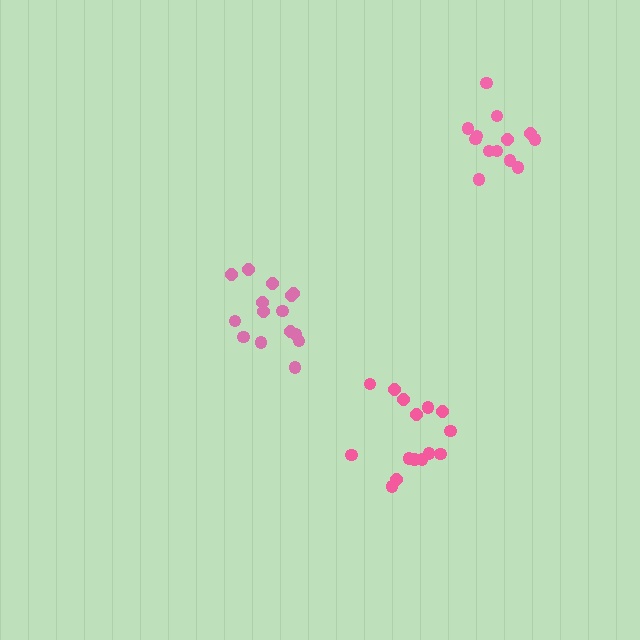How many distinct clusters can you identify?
There are 3 distinct clusters.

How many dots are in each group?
Group 1: 15 dots, Group 2: 15 dots, Group 3: 13 dots (43 total).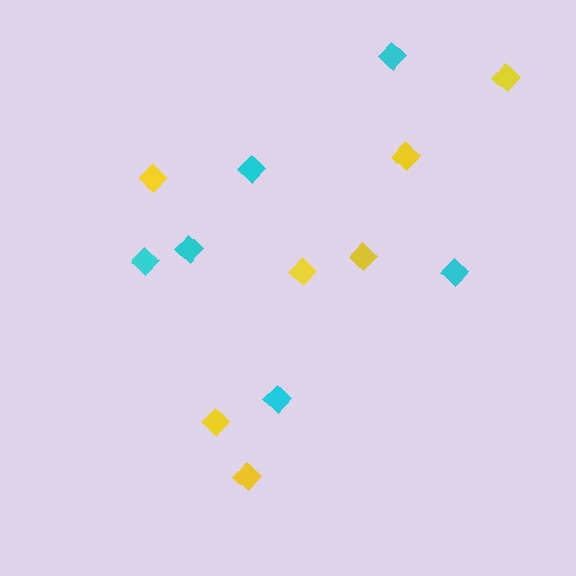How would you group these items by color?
There are 2 groups: one group of yellow diamonds (7) and one group of cyan diamonds (6).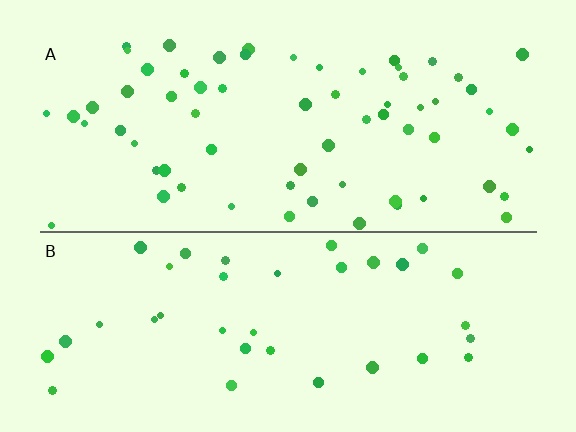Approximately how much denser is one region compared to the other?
Approximately 1.8× — region A over region B.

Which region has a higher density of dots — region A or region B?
A (the top).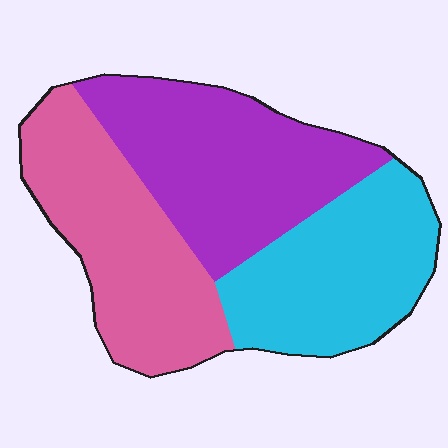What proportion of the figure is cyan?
Cyan covers around 30% of the figure.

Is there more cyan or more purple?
Purple.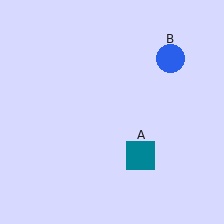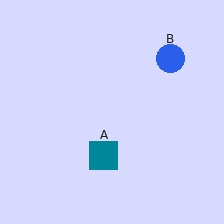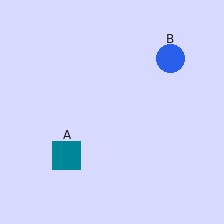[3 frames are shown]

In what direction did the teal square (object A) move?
The teal square (object A) moved left.